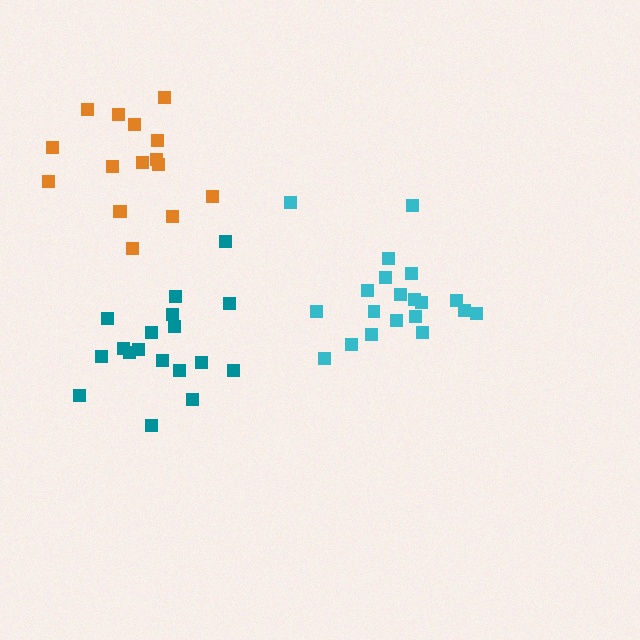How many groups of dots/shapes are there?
There are 3 groups.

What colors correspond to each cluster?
The clusters are colored: cyan, teal, orange.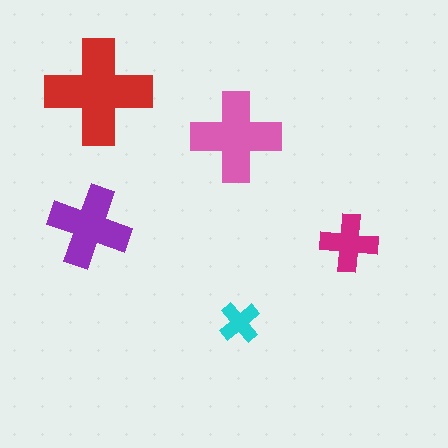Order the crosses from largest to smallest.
the red one, the pink one, the purple one, the magenta one, the cyan one.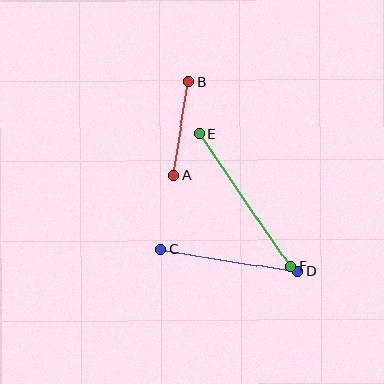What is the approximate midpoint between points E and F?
The midpoint is at approximately (245, 200) pixels.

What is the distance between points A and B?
The distance is approximately 95 pixels.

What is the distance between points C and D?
The distance is approximately 138 pixels.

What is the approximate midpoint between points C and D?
The midpoint is at approximately (229, 260) pixels.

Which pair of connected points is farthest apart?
Points E and F are farthest apart.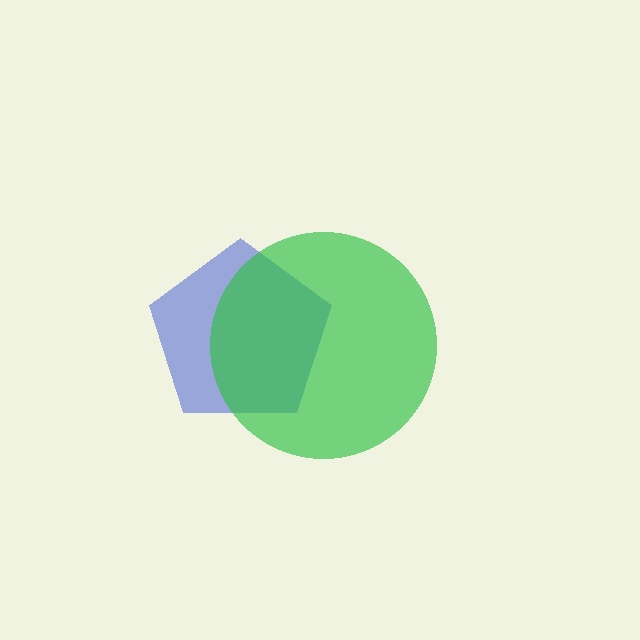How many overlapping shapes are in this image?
There are 2 overlapping shapes in the image.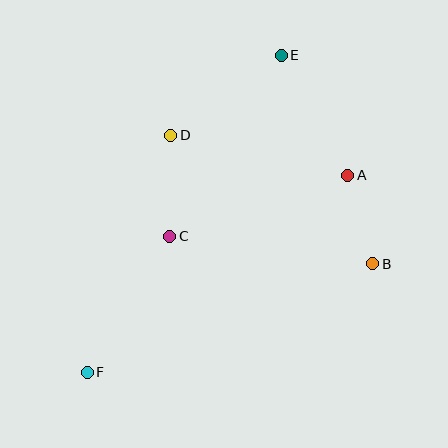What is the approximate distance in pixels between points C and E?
The distance between C and E is approximately 213 pixels.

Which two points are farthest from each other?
Points E and F are farthest from each other.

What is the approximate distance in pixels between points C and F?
The distance between C and F is approximately 159 pixels.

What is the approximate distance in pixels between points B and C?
The distance between B and C is approximately 205 pixels.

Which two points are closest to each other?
Points A and B are closest to each other.